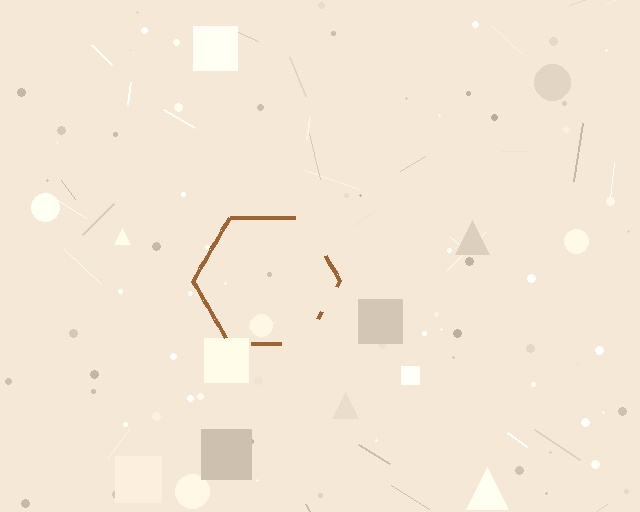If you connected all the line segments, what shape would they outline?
They would outline a hexagon.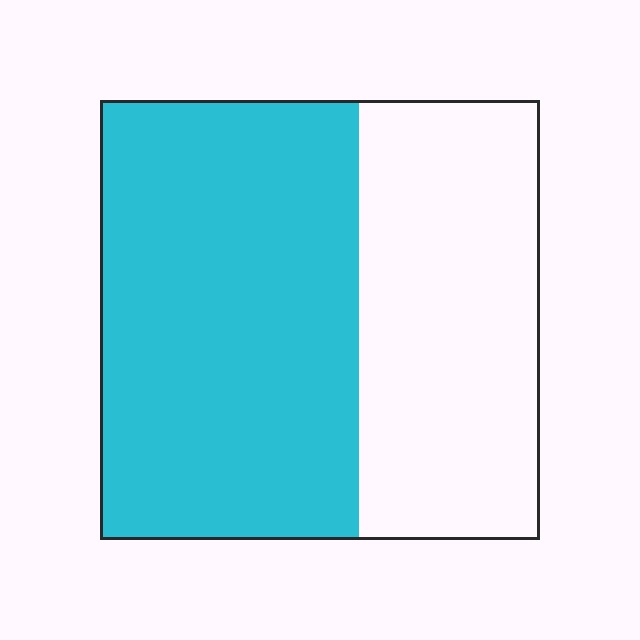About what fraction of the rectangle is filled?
About three fifths (3/5).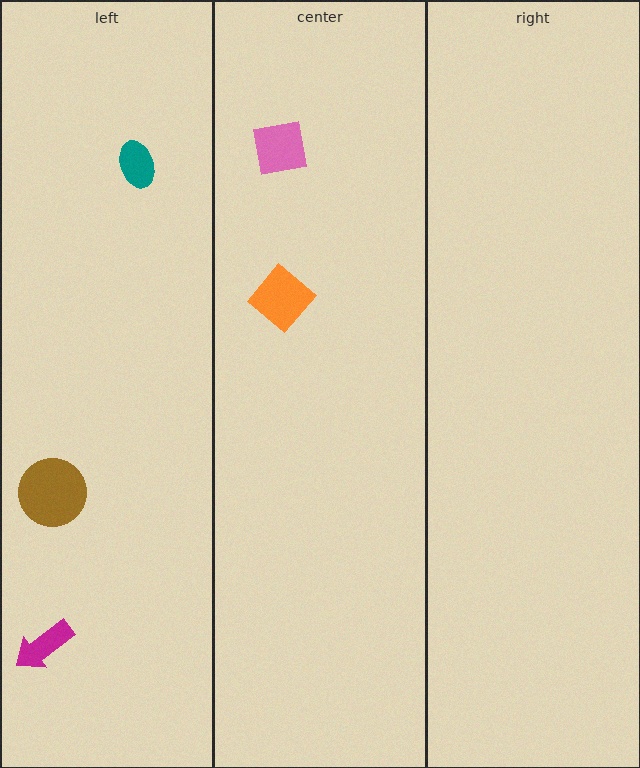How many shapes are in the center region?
2.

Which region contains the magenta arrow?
The left region.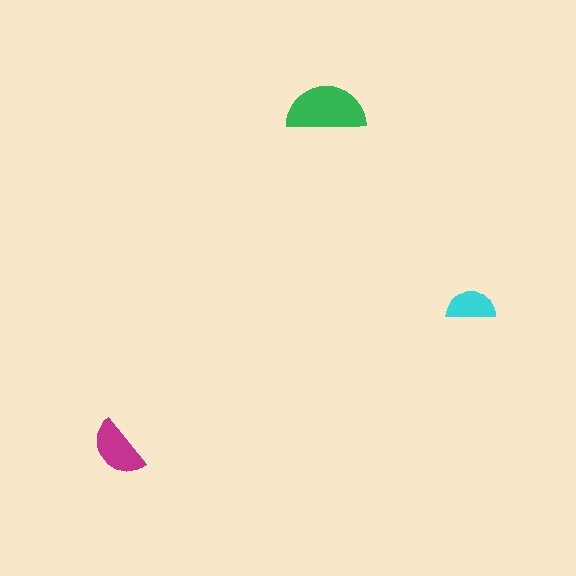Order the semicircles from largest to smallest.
the green one, the magenta one, the cyan one.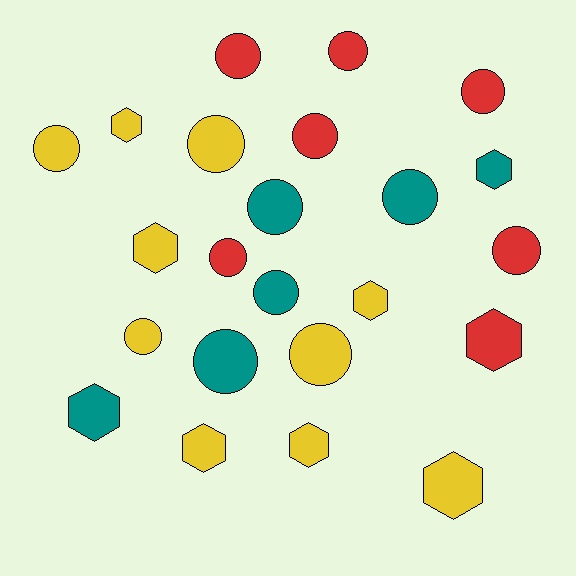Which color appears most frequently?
Yellow, with 10 objects.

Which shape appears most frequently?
Circle, with 14 objects.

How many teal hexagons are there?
There are 2 teal hexagons.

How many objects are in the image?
There are 23 objects.